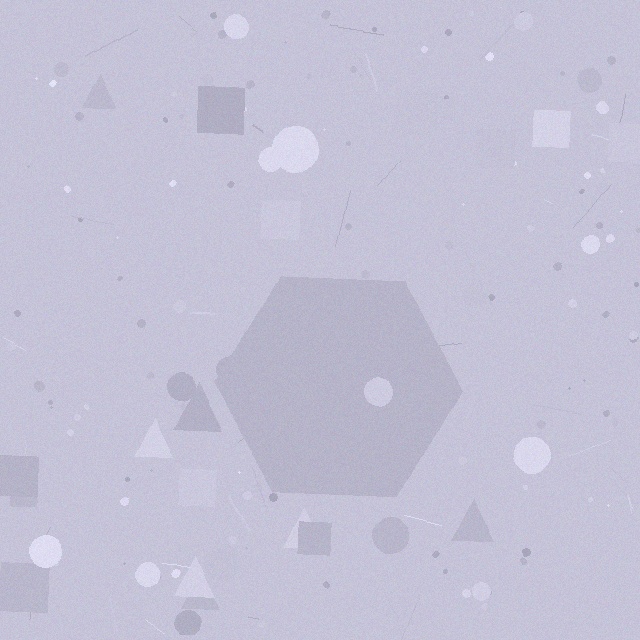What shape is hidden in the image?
A hexagon is hidden in the image.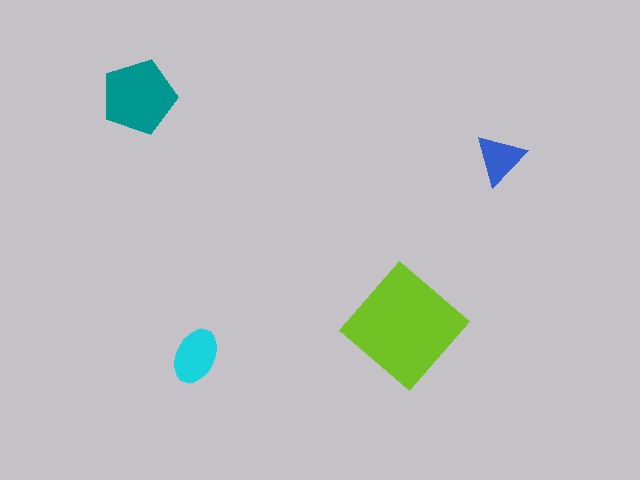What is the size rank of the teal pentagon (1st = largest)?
2nd.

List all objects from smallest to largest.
The blue triangle, the cyan ellipse, the teal pentagon, the lime diamond.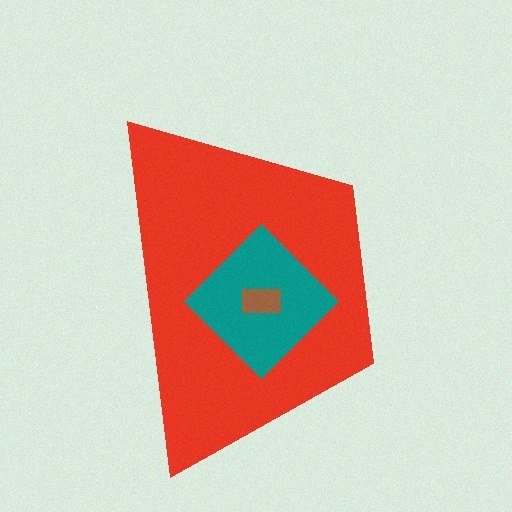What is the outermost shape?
The red trapezoid.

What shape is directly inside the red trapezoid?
The teal diamond.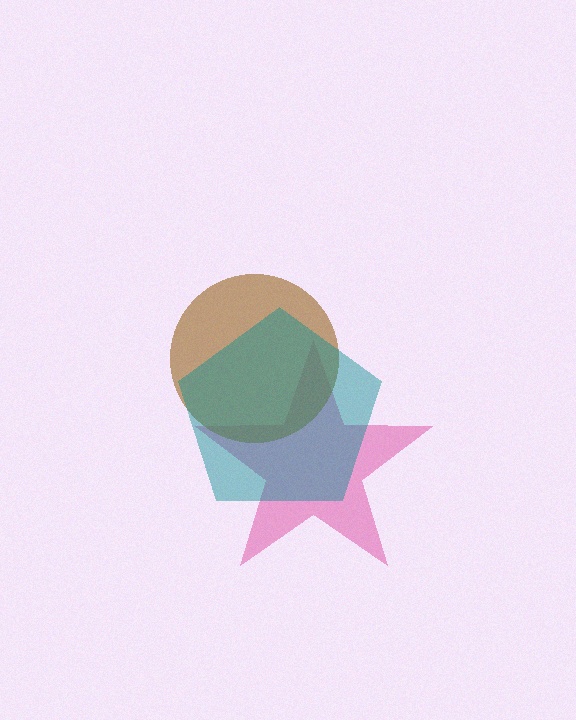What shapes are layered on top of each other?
The layered shapes are: a pink star, a brown circle, a teal pentagon.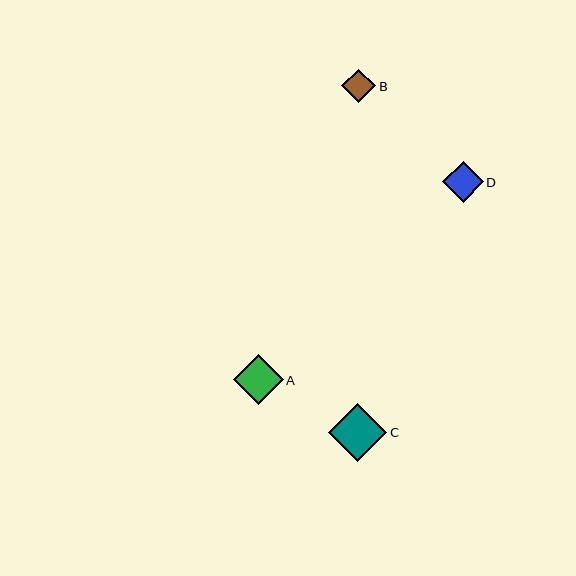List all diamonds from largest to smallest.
From largest to smallest: C, A, D, B.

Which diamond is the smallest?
Diamond B is the smallest with a size of approximately 34 pixels.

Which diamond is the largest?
Diamond C is the largest with a size of approximately 58 pixels.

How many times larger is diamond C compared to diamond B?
Diamond C is approximately 1.7 times the size of diamond B.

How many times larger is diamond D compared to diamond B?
Diamond D is approximately 1.2 times the size of diamond B.